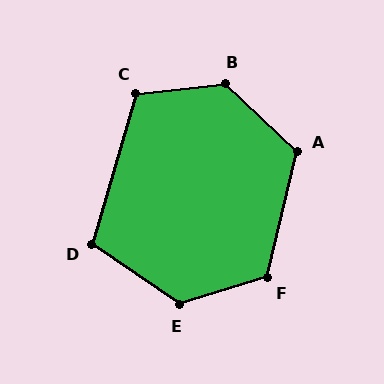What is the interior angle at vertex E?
Approximately 128 degrees (obtuse).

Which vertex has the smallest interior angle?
D, at approximately 108 degrees.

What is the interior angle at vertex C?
Approximately 113 degrees (obtuse).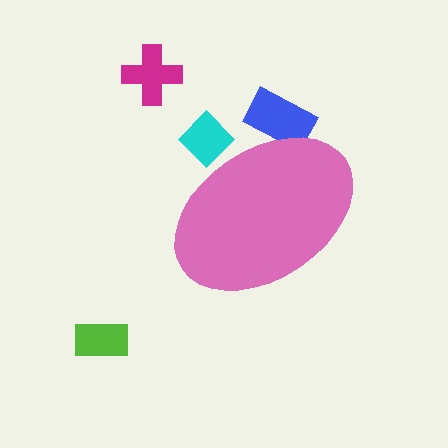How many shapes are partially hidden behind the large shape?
2 shapes are partially hidden.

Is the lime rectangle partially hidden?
No, the lime rectangle is fully visible.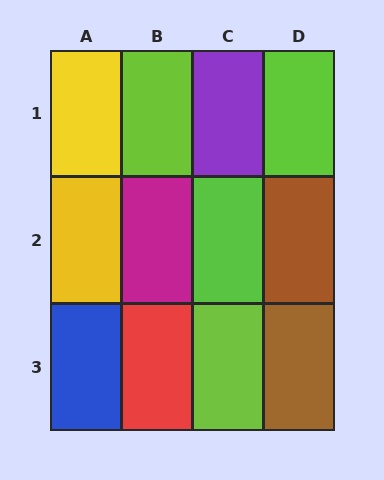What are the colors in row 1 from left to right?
Yellow, lime, purple, lime.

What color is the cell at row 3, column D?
Brown.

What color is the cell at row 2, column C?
Lime.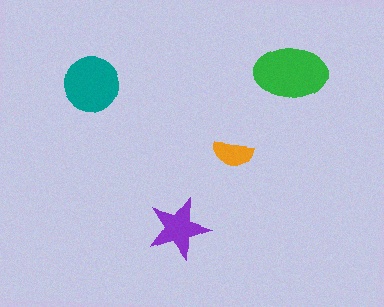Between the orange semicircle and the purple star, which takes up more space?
The purple star.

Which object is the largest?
The green ellipse.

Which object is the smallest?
The orange semicircle.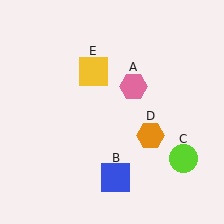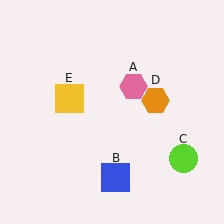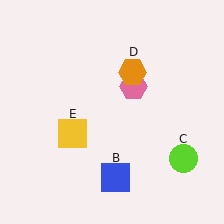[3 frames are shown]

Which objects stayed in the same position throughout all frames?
Pink hexagon (object A) and blue square (object B) and lime circle (object C) remained stationary.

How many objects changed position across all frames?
2 objects changed position: orange hexagon (object D), yellow square (object E).